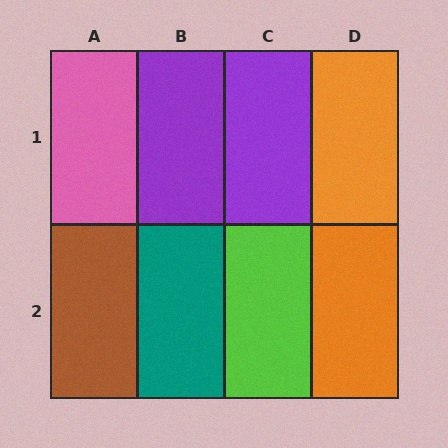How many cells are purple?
2 cells are purple.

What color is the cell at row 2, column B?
Teal.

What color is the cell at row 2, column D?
Orange.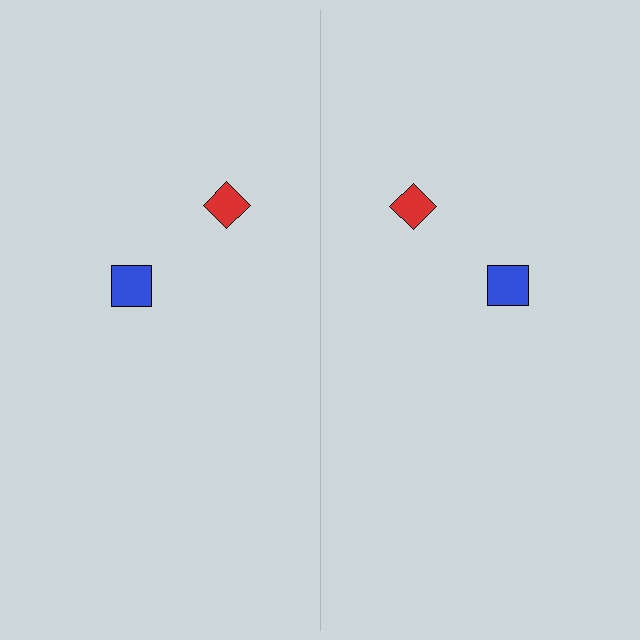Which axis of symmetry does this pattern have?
The pattern has a vertical axis of symmetry running through the center of the image.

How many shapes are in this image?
There are 4 shapes in this image.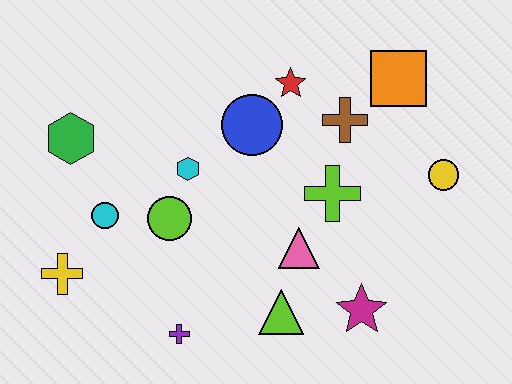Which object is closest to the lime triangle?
The pink triangle is closest to the lime triangle.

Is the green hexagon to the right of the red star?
No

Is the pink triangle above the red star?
No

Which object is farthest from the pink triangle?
The green hexagon is farthest from the pink triangle.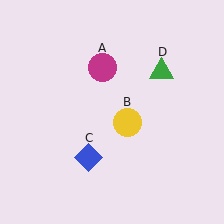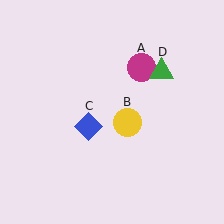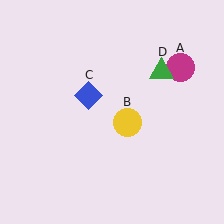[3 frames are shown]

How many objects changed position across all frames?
2 objects changed position: magenta circle (object A), blue diamond (object C).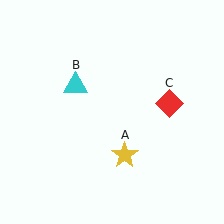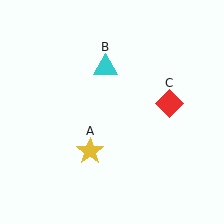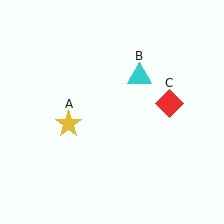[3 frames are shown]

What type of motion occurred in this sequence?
The yellow star (object A), cyan triangle (object B) rotated clockwise around the center of the scene.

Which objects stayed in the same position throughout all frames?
Red diamond (object C) remained stationary.